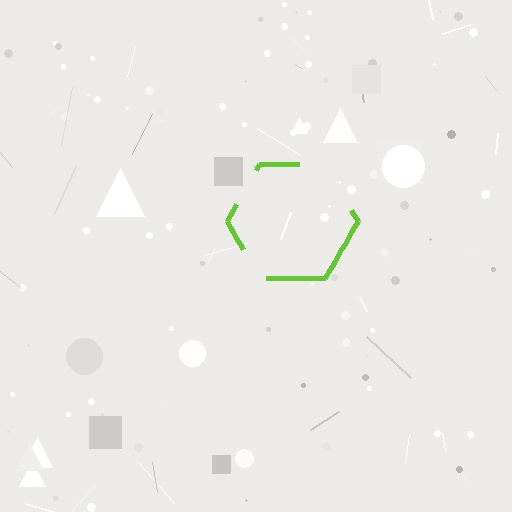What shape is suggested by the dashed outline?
The dashed outline suggests a hexagon.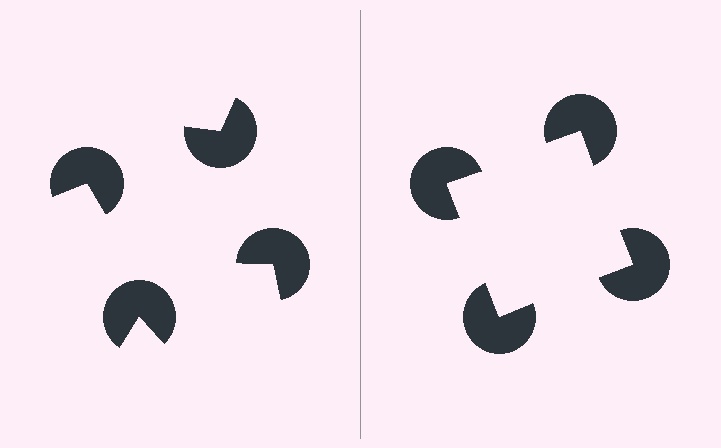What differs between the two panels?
The pac-man discs are positioned identically on both sides; only the wedge orientations differ. On the right they align to a square; on the left they are misaligned.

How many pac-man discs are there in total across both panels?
8 — 4 on each side.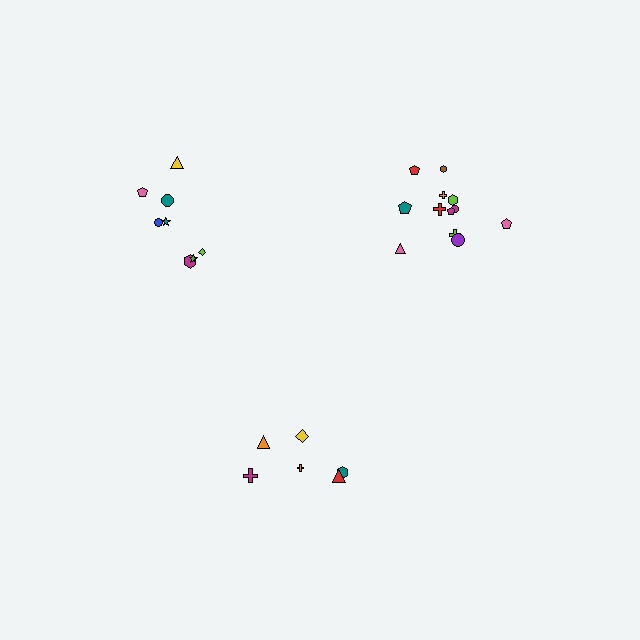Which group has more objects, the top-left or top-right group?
The top-right group.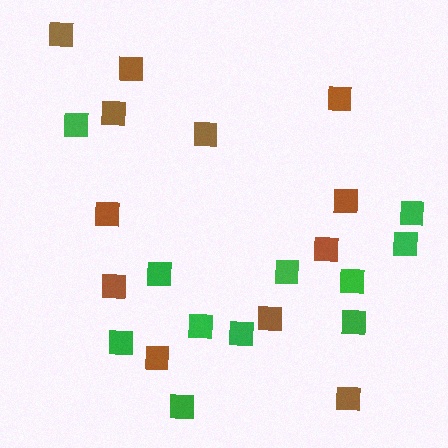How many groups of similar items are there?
There are 2 groups: one group of brown squares (12) and one group of green squares (11).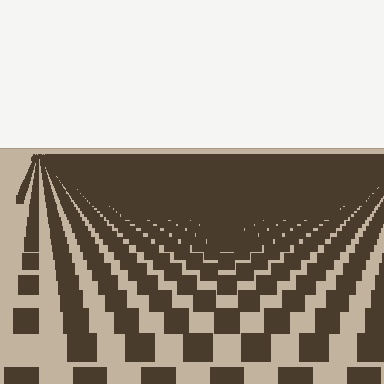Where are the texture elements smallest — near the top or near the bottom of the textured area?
Near the top.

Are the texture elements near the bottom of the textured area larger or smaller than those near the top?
Larger. Near the bottom, elements are closer to the viewer and appear at a bigger on-screen size.